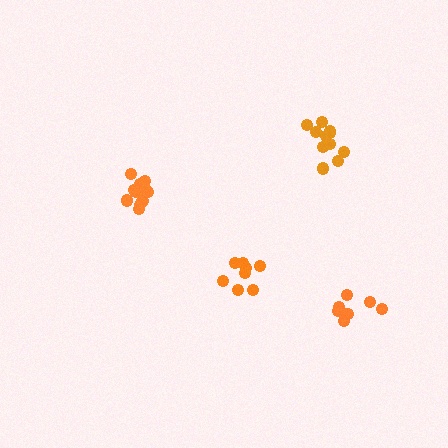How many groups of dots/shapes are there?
There are 4 groups.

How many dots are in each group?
Group 1: 11 dots, Group 2: 8 dots, Group 3: 13 dots, Group 4: 8 dots (40 total).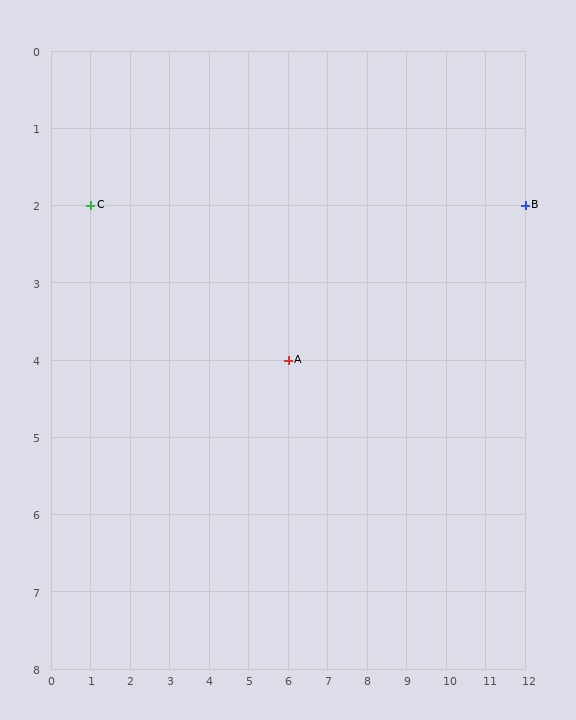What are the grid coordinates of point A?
Point A is at grid coordinates (6, 4).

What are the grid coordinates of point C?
Point C is at grid coordinates (1, 2).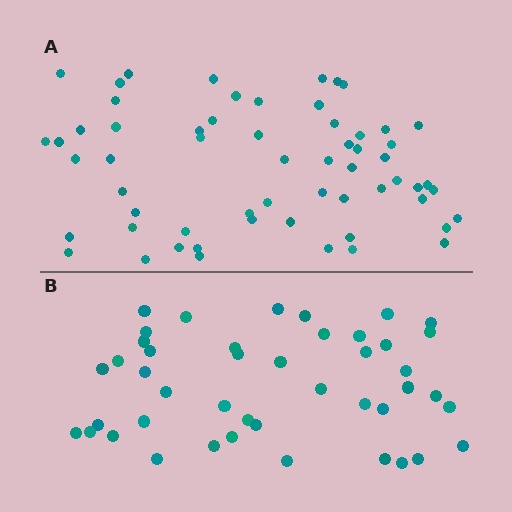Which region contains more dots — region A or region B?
Region A (the top region) has more dots.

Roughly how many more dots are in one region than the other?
Region A has approximately 15 more dots than region B.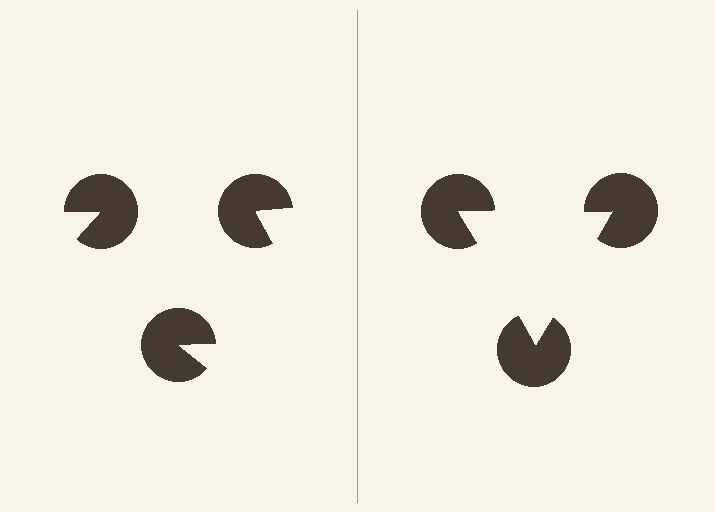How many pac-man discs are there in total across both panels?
6 — 3 on each side.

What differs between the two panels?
The pac-man discs are positioned identically on both sides; only the wedge orientations differ. On the right they align to a triangle; on the left they are misaligned.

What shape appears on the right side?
An illusory triangle.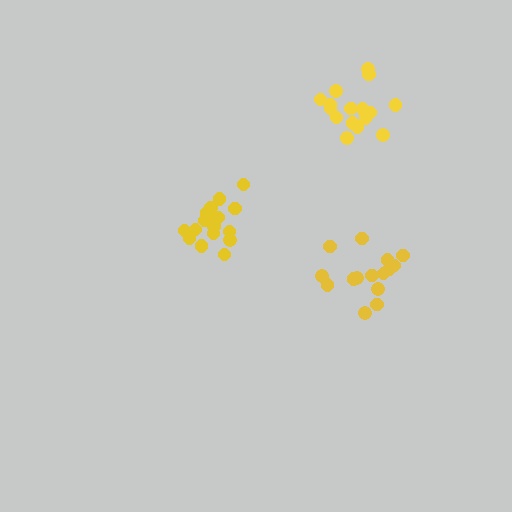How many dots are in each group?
Group 1: 17 dots, Group 2: 15 dots, Group 3: 16 dots (48 total).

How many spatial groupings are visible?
There are 3 spatial groupings.